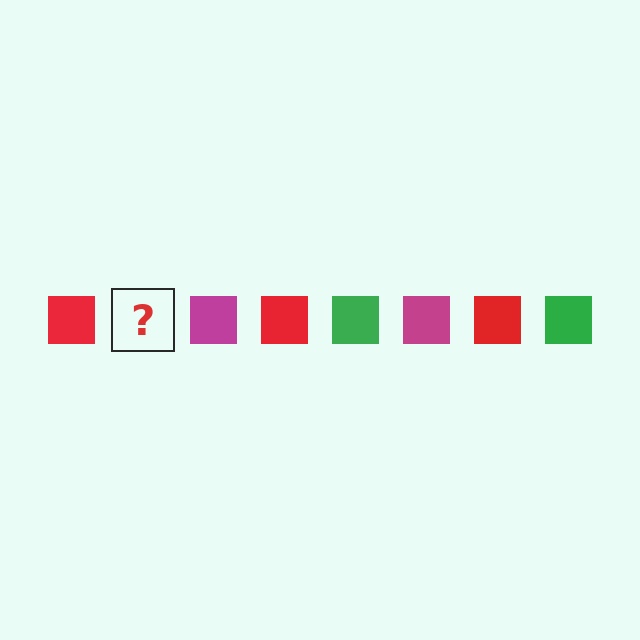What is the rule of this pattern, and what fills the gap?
The rule is that the pattern cycles through red, green, magenta squares. The gap should be filled with a green square.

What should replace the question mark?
The question mark should be replaced with a green square.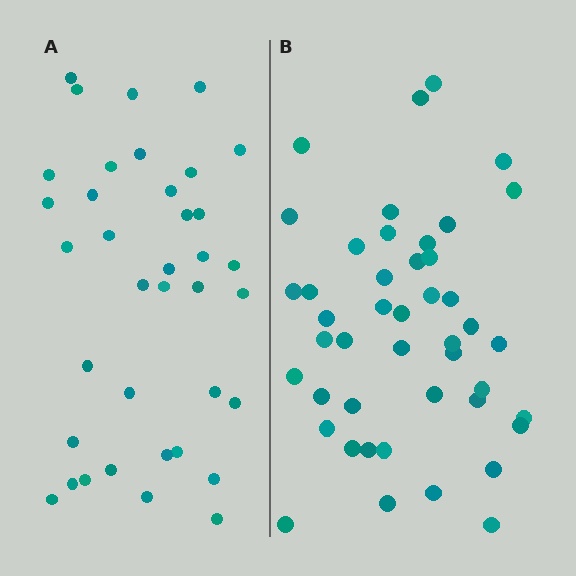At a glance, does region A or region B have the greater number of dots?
Region B (the right region) has more dots.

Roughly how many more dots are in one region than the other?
Region B has roughly 8 or so more dots than region A.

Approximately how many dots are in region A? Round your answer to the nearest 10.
About 40 dots. (The exact count is 37, which rounds to 40.)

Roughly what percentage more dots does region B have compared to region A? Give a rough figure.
About 20% more.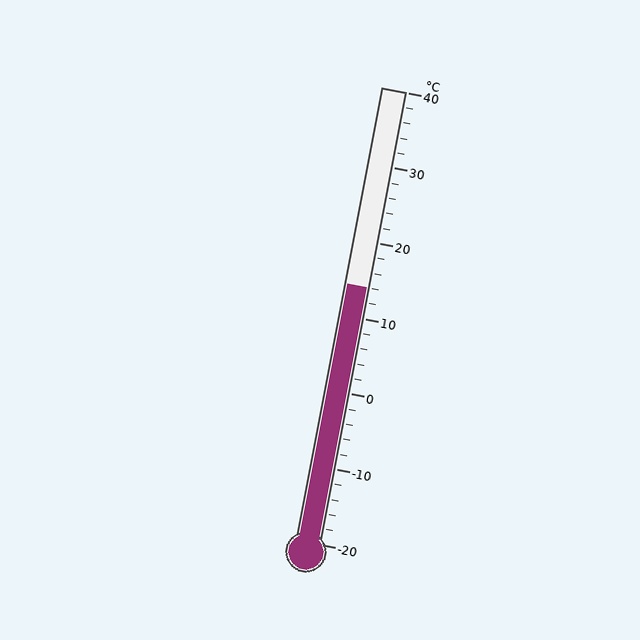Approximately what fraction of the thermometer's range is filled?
The thermometer is filled to approximately 55% of its range.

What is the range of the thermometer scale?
The thermometer scale ranges from -20°C to 40°C.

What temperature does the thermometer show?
The thermometer shows approximately 14°C.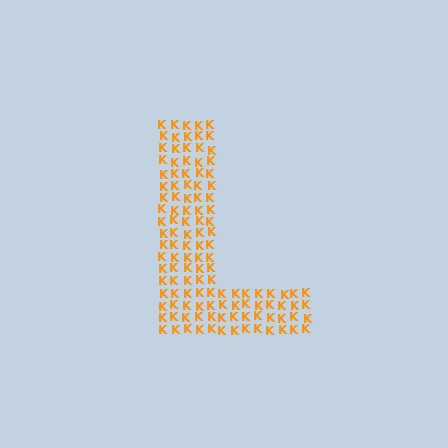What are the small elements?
The small elements are letter K's.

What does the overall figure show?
The overall figure shows the letter L.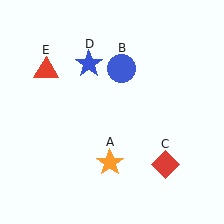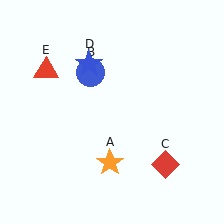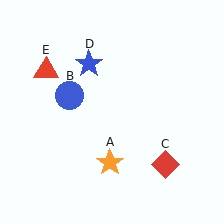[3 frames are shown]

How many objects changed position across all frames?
1 object changed position: blue circle (object B).